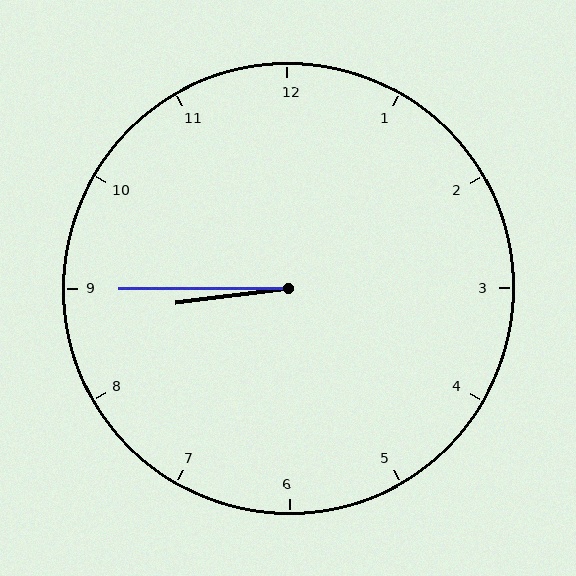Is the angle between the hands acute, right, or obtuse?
It is acute.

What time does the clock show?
8:45.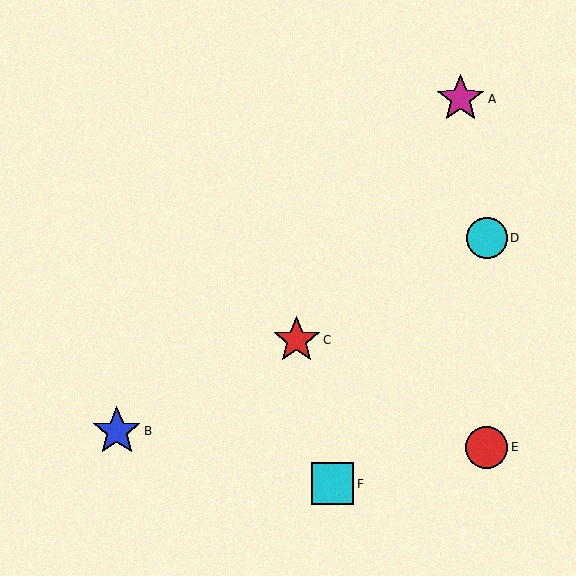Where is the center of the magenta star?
The center of the magenta star is at (460, 99).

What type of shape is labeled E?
Shape E is a red circle.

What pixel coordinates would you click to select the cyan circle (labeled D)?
Click at (487, 238) to select the cyan circle D.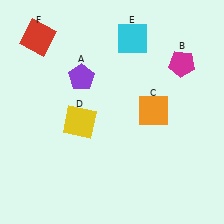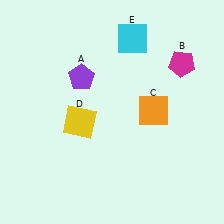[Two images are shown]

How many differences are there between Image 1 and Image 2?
There is 1 difference between the two images.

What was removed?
The red square (F) was removed in Image 2.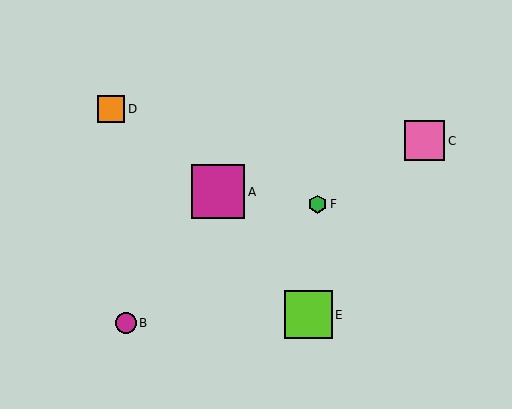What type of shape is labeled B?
Shape B is a magenta circle.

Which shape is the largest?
The magenta square (labeled A) is the largest.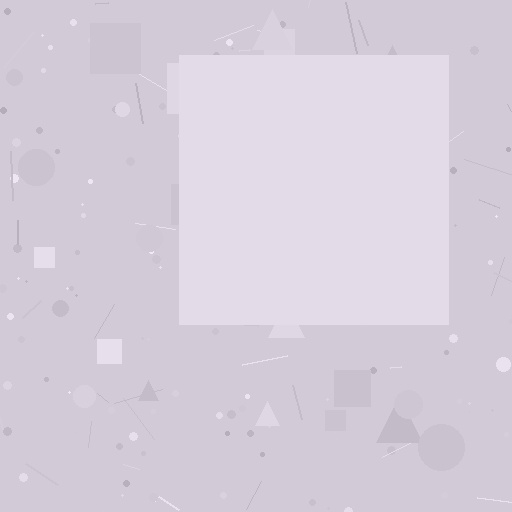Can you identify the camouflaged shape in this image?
The camouflaged shape is a square.